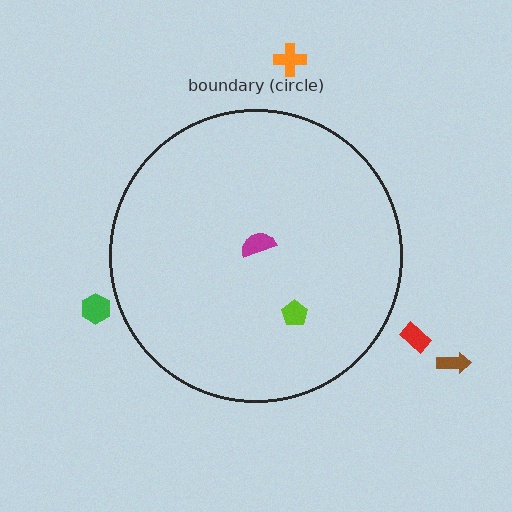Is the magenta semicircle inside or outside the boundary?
Inside.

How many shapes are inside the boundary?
2 inside, 4 outside.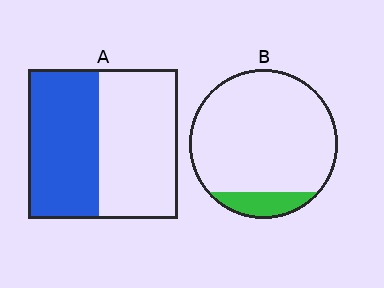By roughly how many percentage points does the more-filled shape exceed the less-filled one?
By roughly 35 percentage points (A over B).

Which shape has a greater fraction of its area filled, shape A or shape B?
Shape A.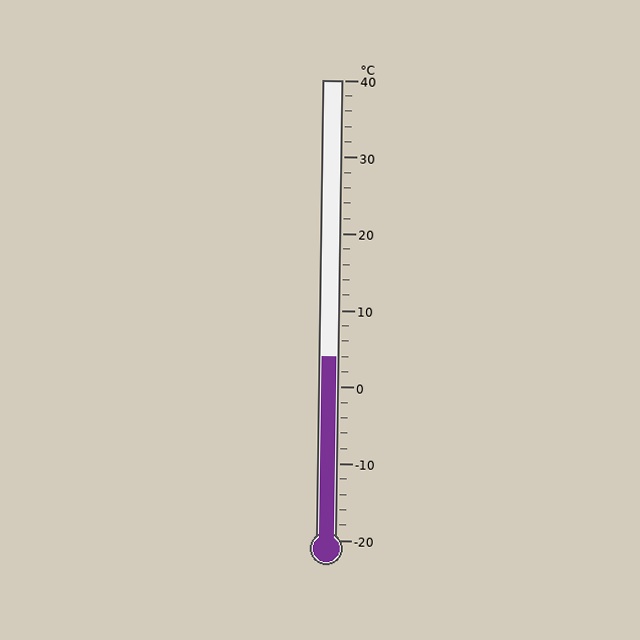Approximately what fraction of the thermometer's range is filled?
The thermometer is filled to approximately 40% of its range.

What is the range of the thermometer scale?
The thermometer scale ranges from -20°C to 40°C.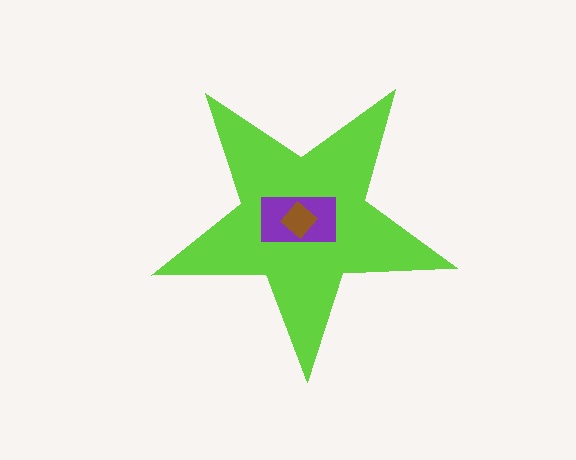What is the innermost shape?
The brown diamond.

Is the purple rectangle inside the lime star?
Yes.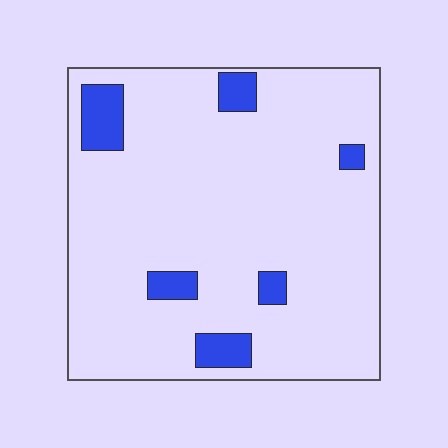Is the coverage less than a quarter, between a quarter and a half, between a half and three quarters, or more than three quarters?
Less than a quarter.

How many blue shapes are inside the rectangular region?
6.